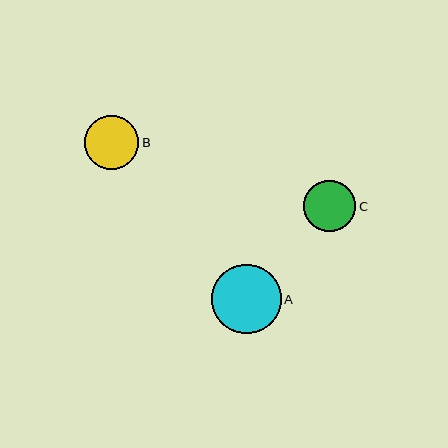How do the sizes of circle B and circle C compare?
Circle B and circle C are approximately the same size.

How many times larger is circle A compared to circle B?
Circle A is approximately 1.3 times the size of circle B.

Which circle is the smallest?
Circle C is the smallest with a size of approximately 52 pixels.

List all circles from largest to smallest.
From largest to smallest: A, B, C.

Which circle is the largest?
Circle A is the largest with a size of approximately 69 pixels.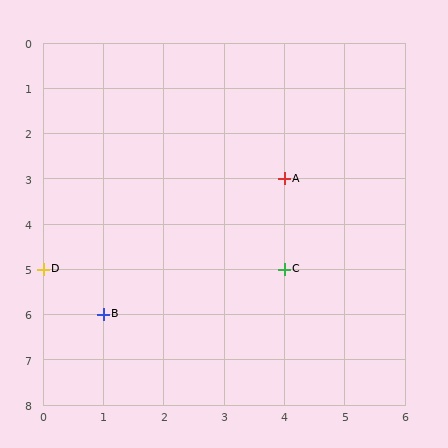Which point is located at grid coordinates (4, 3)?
Point A is at (4, 3).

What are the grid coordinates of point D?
Point D is at grid coordinates (0, 5).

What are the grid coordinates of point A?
Point A is at grid coordinates (4, 3).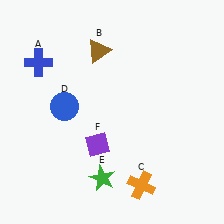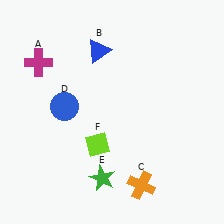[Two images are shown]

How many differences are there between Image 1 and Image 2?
There are 3 differences between the two images.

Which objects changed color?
A changed from blue to magenta. B changed from brown to blue. F changed from purple to lime.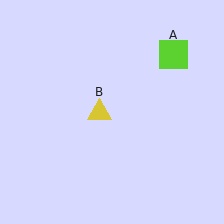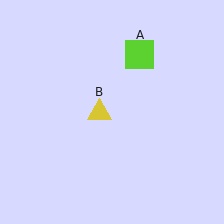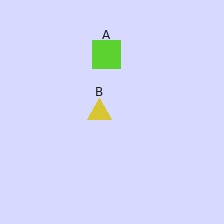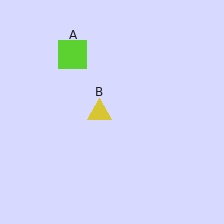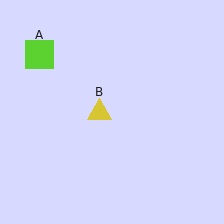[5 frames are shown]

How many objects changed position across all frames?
1 object changed position: lime square (object A).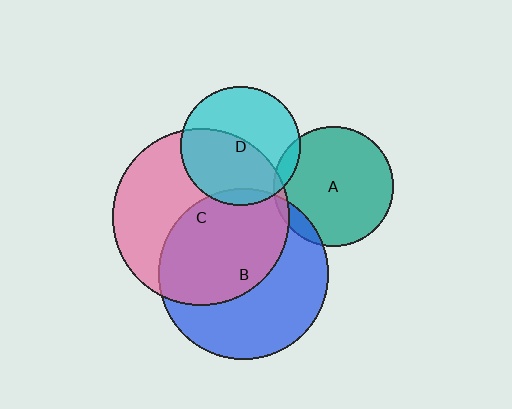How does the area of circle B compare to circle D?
Approximately 2.0 times.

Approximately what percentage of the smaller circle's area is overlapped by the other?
Approximately 10%.